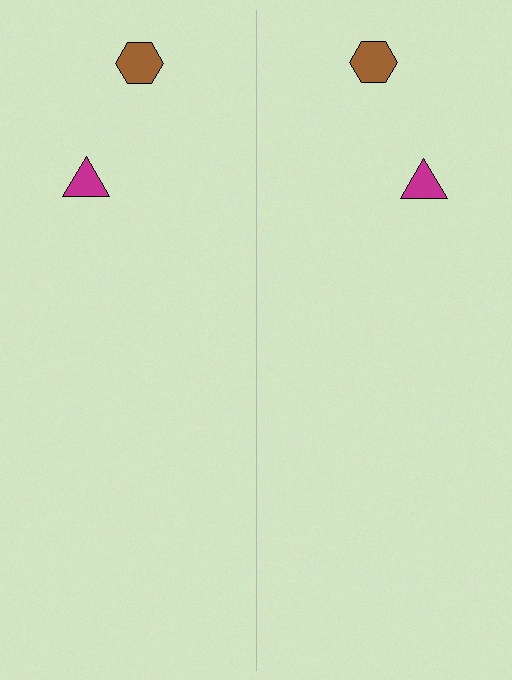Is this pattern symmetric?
Yes, this pattern has bilateral (reflection) symmetry.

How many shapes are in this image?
There are 4 shapes in this image.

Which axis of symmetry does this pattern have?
The pattern has a vertical axis of symmetry running through the center of the image.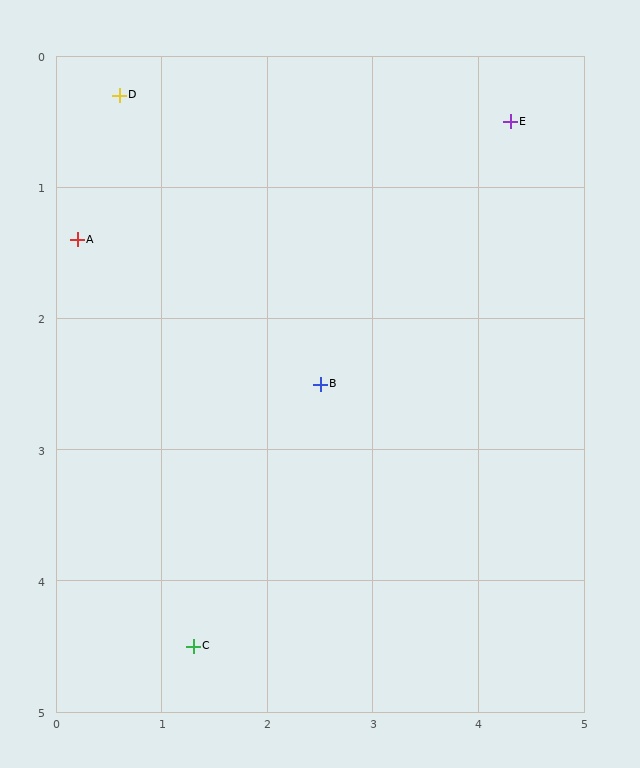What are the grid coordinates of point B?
Point B is at approximately (2.5, 2.5).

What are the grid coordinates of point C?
Point C is at approximately (1.3, 4.5).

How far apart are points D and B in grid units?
Points D and B are about 2.9 grid units apart.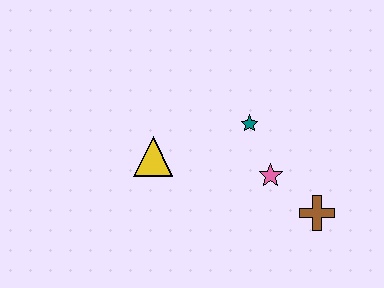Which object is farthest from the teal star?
The brown cross is farthest from the teal star.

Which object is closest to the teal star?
The pink star is closest to the teal star.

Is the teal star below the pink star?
No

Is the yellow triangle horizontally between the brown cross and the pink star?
No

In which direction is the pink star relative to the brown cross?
The pink star is to the left of the brown cross.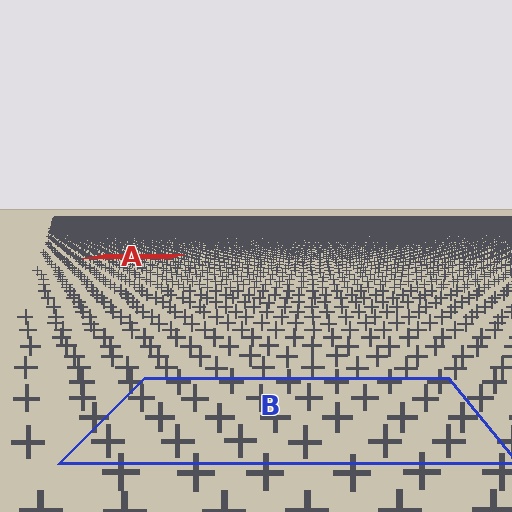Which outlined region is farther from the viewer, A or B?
Region A is farther from the viewer — the texture elements inside it appear smaller and more densely packed.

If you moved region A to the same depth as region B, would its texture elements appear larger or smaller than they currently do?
They would appear larger. At a closer depth, the same texture elements are projected at a bigger on-screen size.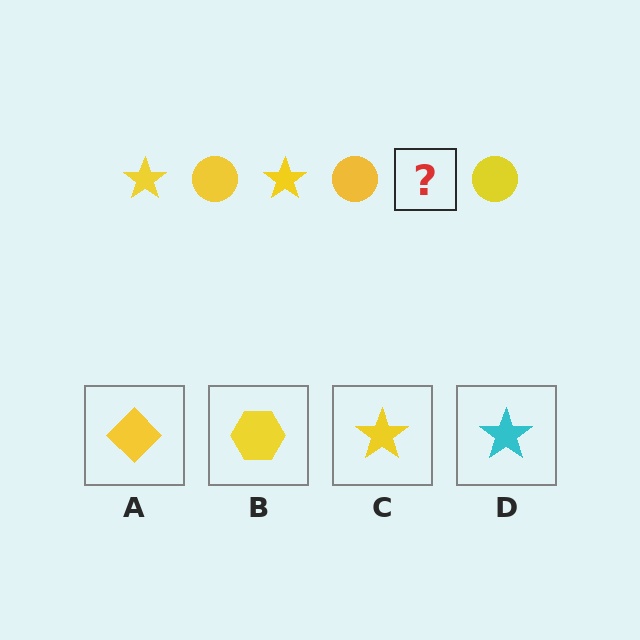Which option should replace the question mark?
Option C.